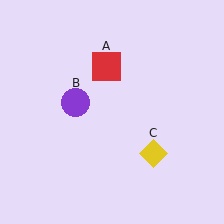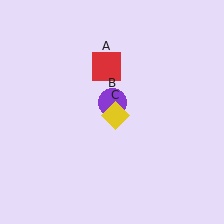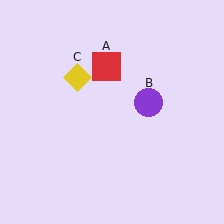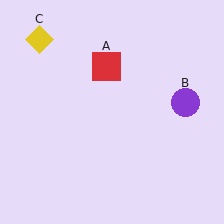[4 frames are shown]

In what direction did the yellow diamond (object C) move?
The yellow diamond (object C) moved up and to the left.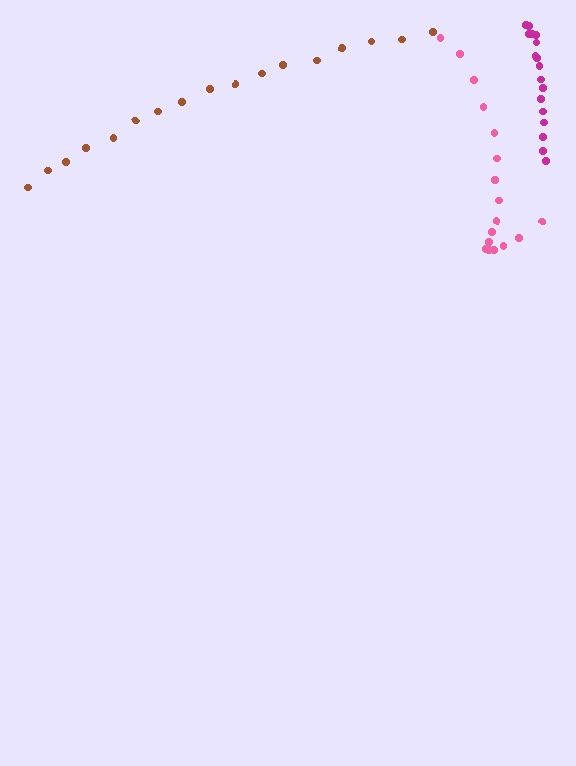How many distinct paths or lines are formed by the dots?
There are 3 distinct paths.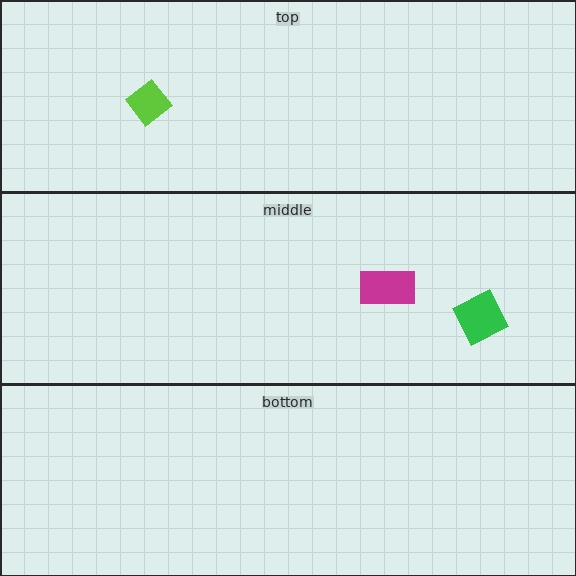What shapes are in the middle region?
The magenta rectangle, the green square.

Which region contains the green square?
The middle region.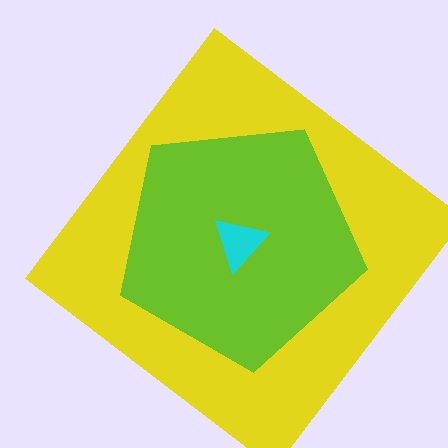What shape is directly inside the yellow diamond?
The lime pentagon.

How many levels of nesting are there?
3.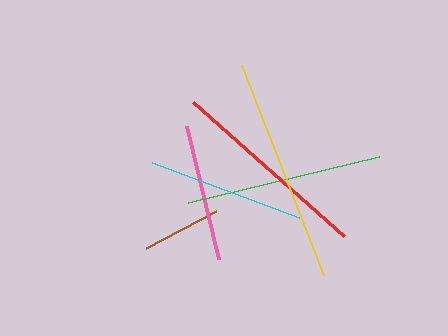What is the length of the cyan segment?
The cyan segment is approximately 157 pixels long.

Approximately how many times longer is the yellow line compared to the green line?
The yellow line is approximately 1.1 times the length of the green line.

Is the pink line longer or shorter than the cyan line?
The cyan line is longer than the pink line.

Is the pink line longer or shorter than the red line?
The red line is longer than the pink line.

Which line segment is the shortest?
The brown line is the shortest at approximately 80 pixels.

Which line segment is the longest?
The yellow line is the longest at approximately 226 pixels.